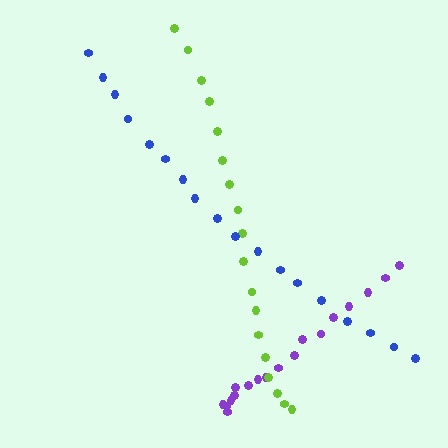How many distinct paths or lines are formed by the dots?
There are 3 distinct paths.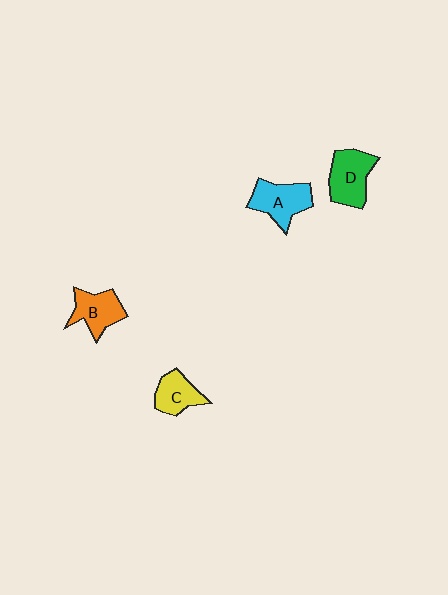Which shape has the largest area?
Shape D (green).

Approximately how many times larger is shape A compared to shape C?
Approximately 1.3 times.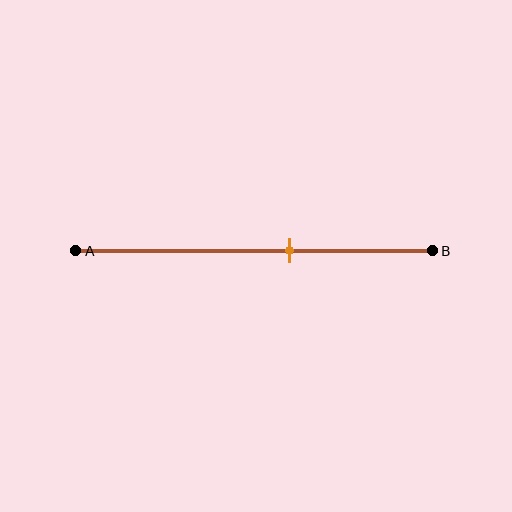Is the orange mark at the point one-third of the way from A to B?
No, the mark is at about 60% from A, not at the 33% one-third point.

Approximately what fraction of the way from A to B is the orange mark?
The orange mark is approximately 60% of the way from A to B.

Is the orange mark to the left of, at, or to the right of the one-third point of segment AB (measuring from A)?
The orange mark is to the right of the one-third point of segment AB.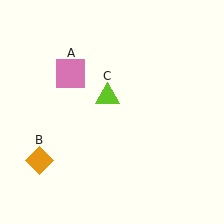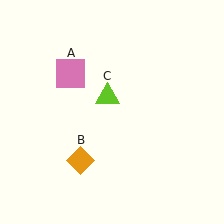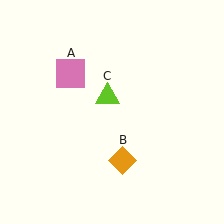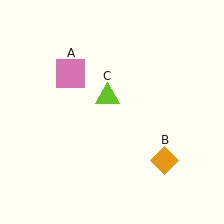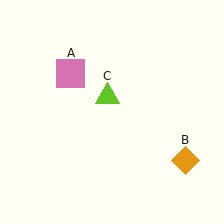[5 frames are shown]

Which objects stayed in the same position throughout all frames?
Pink square (object A) and lime triangle (object C) remained stationary.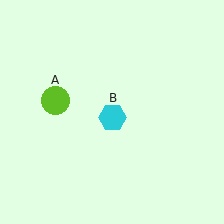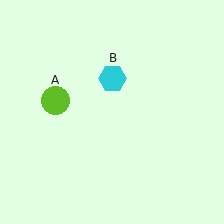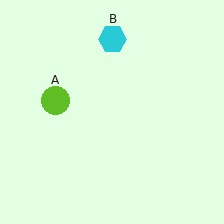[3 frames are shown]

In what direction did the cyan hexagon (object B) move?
The cyan hexagon (object B) moved up.